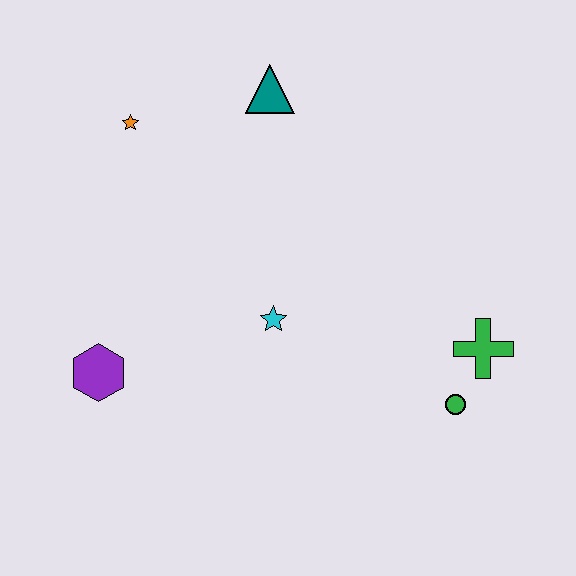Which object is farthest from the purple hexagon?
The green cross is farthest from the purple hexagon.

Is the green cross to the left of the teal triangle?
No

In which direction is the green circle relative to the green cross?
The green circle is below the green cross.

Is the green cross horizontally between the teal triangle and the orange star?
No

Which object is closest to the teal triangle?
The orange star is closest to the teal triangle.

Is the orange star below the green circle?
No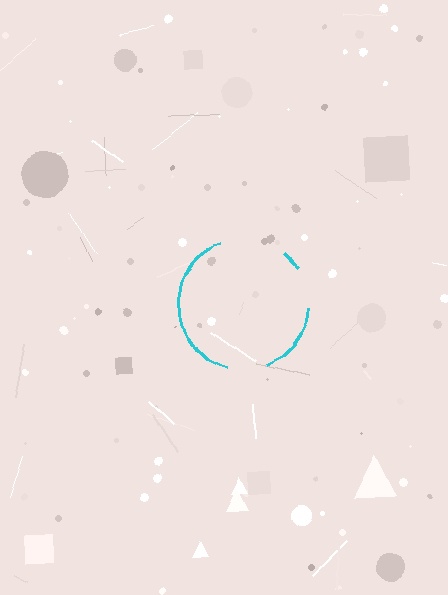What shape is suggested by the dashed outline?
The dashed outline suggests a circle.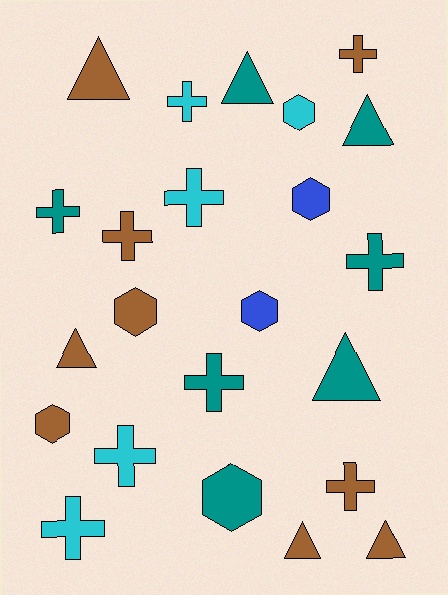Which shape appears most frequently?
Cross, with 10 objects.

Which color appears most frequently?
Brown, with 9 objects.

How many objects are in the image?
There are 23 objects.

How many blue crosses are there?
There are no blue crosses.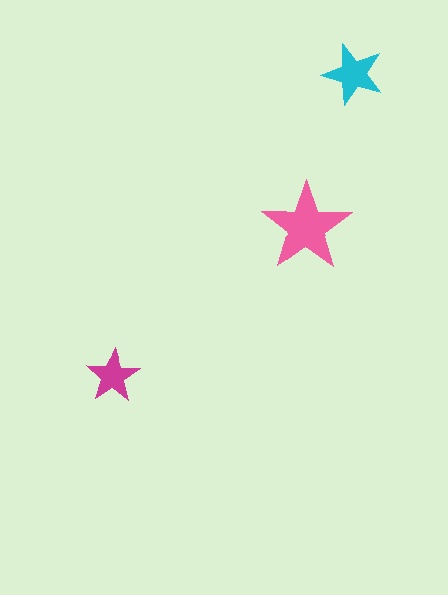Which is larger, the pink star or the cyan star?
The pink one.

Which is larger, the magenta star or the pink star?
The pink one.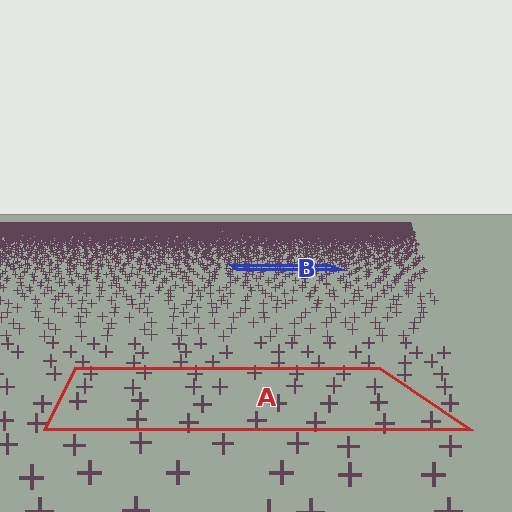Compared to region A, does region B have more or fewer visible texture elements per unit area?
Region B has more texture elements per unit area — they are packed more densely because it is farther away.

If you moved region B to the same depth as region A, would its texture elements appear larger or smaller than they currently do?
They would appear larger. At a closer depth, the same texture elements are projected at a bigger on-screen size.